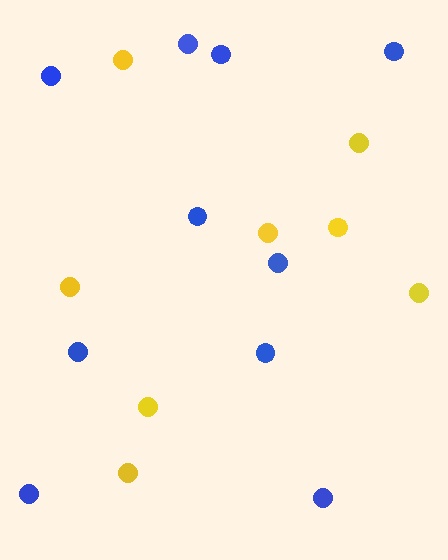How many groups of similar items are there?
There are 2 groups: one group of yellow circles (8) and one group of blue circles (10).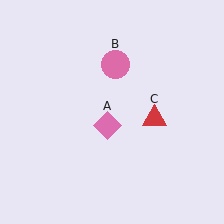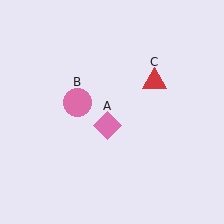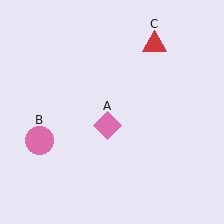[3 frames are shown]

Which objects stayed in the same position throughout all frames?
Pink diamond (object A) remained stationary.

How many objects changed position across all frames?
2 objects changed position: pink circle (object B), red triangle (object C).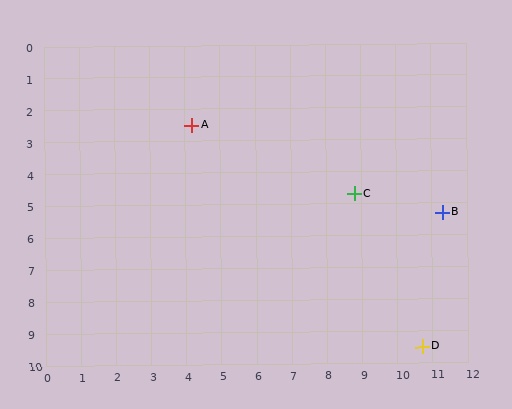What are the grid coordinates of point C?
Point C is at approximately (8.8, 4.7).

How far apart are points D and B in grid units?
Points D and B are about 4.2 grid units apart.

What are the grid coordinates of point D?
Point D is at approximately (10.7, 9.5).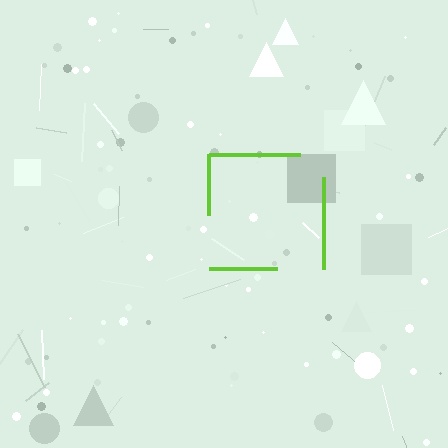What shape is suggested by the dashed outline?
The dashed outline suggests a square.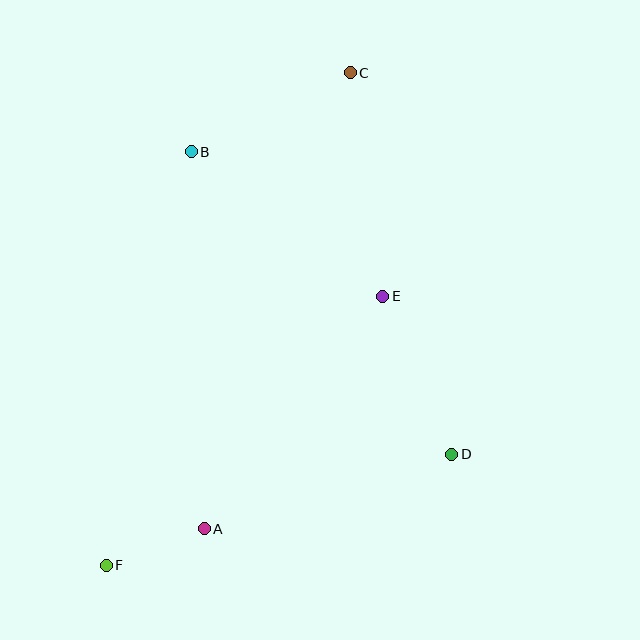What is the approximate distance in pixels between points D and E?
The distance between D and E is approximately 173 pixels.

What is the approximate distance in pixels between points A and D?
The distance between A and D is approximately 258 pixels.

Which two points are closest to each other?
Points A and F are closest to each other.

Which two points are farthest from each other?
Points C and F are farthest from each other.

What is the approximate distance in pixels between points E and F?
The distance between E and F is approximately 386 pixels.